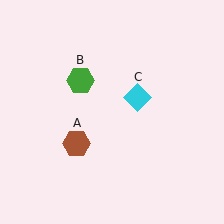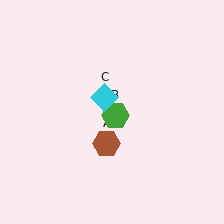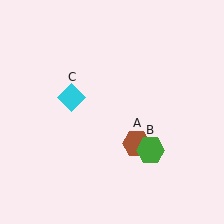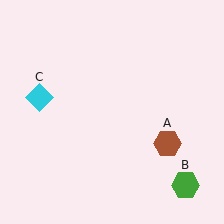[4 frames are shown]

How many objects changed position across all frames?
3 objects changed position: brown hexagon (object A), green hexagon (object B), cyan diamond (object C).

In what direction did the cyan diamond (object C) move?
The cyan diamond (object C) moved left.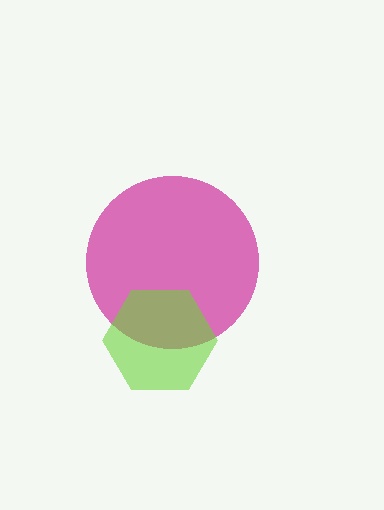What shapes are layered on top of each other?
The layered shapes are: a magenta circle, a lime hexagon.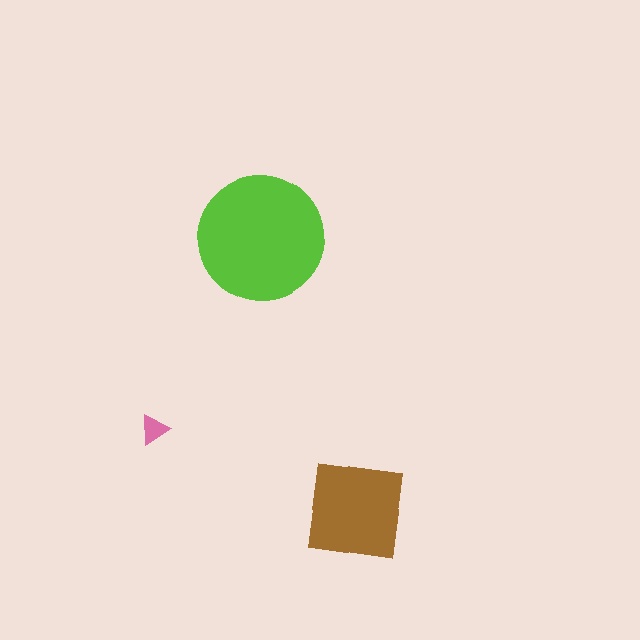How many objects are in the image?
There are 3 objects in the image.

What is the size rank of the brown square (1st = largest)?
2nd.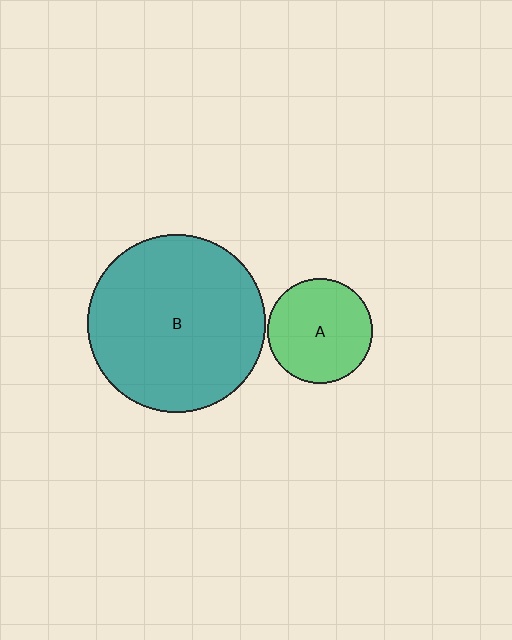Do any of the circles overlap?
No, none of the circles overlap.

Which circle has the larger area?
Circle B (teal).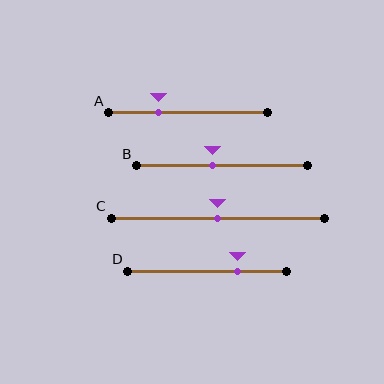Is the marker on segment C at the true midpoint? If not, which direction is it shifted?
Yes, the marker on segment C is at the true midpoint.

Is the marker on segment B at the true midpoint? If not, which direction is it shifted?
No, the marker on segment B is shifted to the left by about 6% of the segment length.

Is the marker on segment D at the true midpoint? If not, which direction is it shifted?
No, the marker on segment D is shifted to the right by about 20% of the segment length.